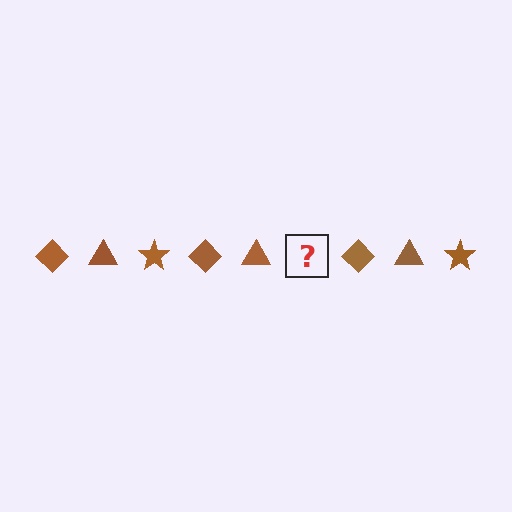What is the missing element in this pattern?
The missing element is a brown star.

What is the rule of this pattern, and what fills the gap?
The rule is that the pattern cycles through diamond, triangle, star shapes in brown. The gap should be filled with a brown star.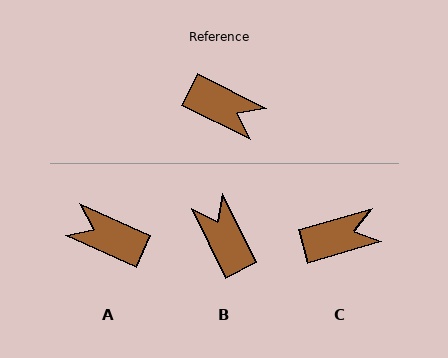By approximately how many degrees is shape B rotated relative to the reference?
Approximately 143 degrees counter-clockwise.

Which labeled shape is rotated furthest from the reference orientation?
A, about 178 degrees away.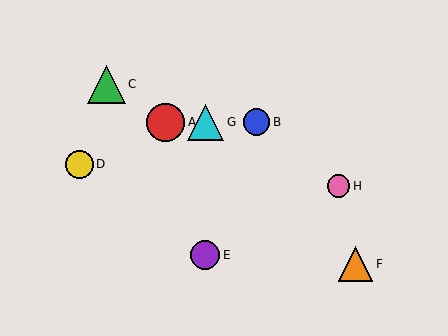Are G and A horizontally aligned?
Yes, both are at y≈122.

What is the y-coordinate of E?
Object E is at y≈255.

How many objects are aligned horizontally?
3 objects (A, B, G) are aligned horizontally.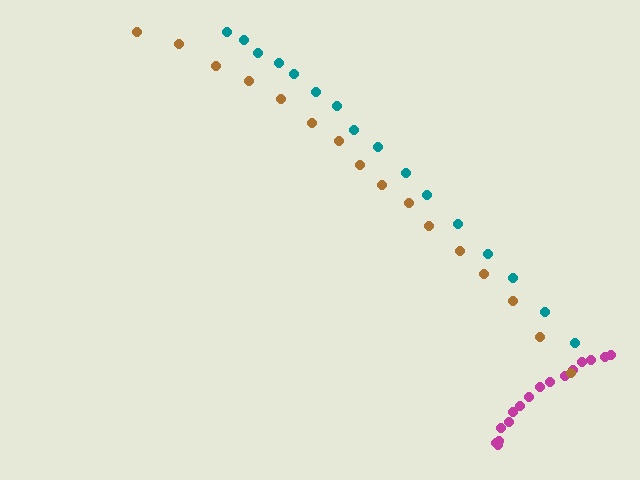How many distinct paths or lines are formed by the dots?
There are 3 distinct paths.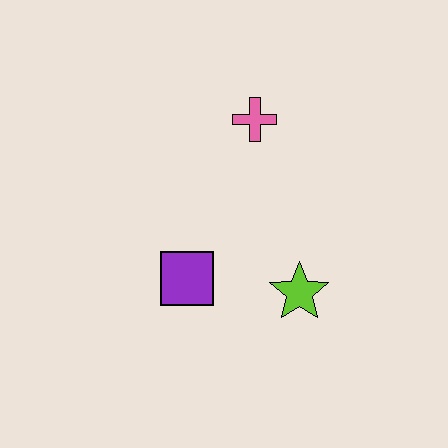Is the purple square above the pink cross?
No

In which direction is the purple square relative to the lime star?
The purple square is to the left of the lime star.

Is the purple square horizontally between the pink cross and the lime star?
No